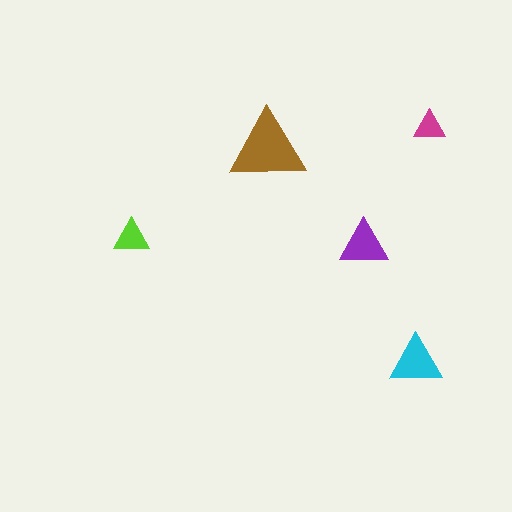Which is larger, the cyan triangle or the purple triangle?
The cyan one.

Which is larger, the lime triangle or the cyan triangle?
The cyan one.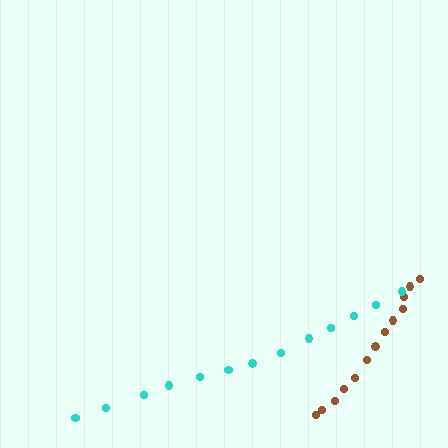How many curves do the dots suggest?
There are 2 distinct paths.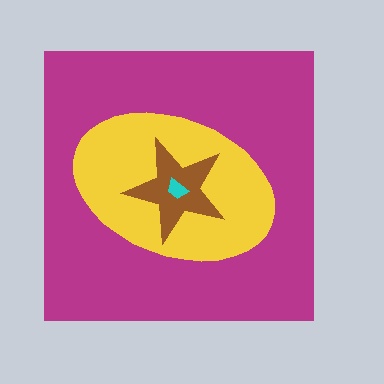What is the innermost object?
The cyan trapezoid.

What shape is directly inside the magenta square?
The yellow ellipse.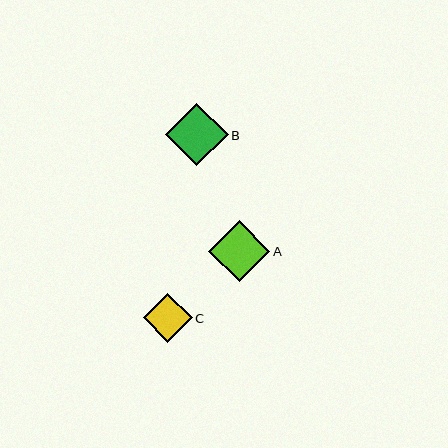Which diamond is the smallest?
Diamond C is the smallest with a size of approximately 49 pixels.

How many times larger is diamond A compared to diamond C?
Diamond A is approximately 1.2 times the size of diamond C.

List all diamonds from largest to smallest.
From largest to smallest: B, A, C.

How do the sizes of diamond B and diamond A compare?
Diamond B and diamond A are approximately the same size.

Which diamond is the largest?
Diamond B is the largest with a size of approximately 63 pixels.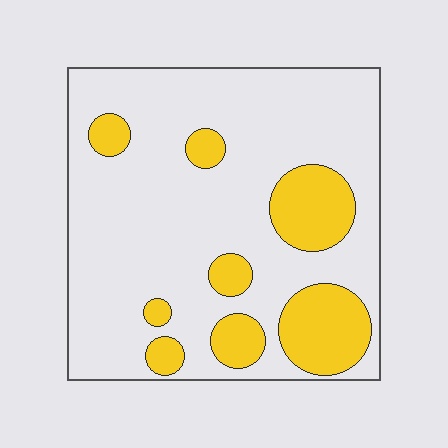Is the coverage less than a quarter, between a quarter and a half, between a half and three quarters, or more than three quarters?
Less than a quarter.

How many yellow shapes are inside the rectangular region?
8.